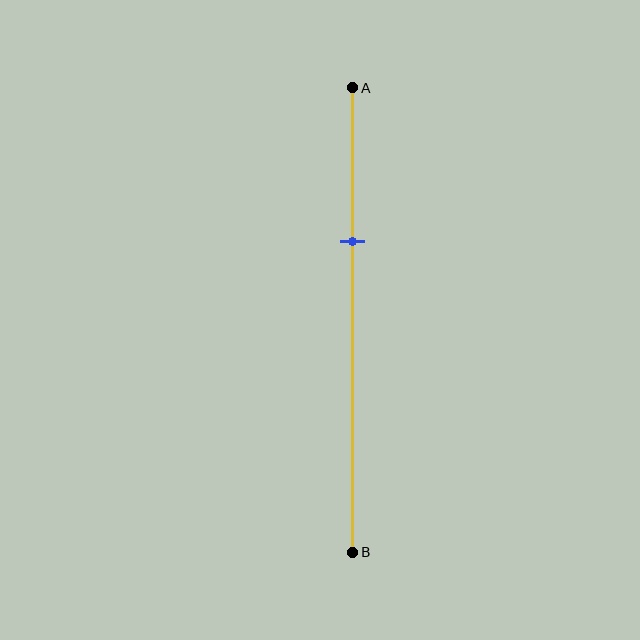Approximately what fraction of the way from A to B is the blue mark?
The blue mark is approximately 35% of the way from A to B.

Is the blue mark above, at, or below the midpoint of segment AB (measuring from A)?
The blue mark is above the midpoint of segment AB.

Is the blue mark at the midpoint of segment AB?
No, the mark is at about 35% from A, not at the 50% midpoint.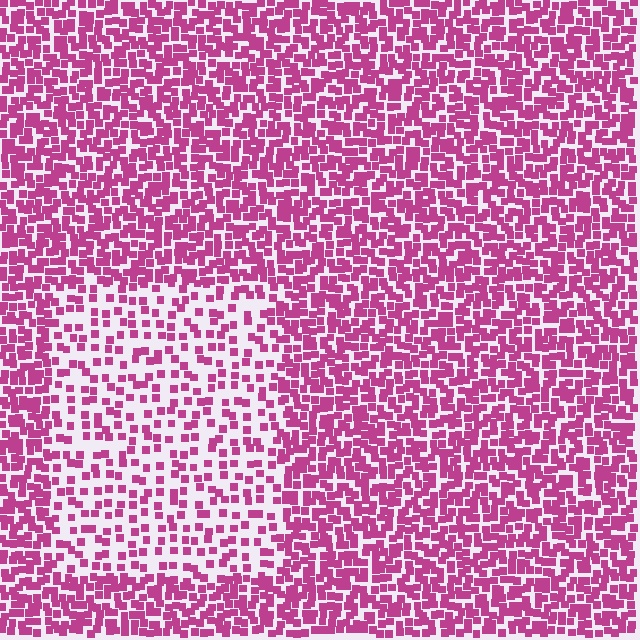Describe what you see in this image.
The image contains small magenta elements arranged at two different densities. A rectangle-shaped region is visible where the elements are less densely packed than the surrounding area.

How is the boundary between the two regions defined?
The boundary is defined by a change in element density (approximately 2.2x ratio). All elements are the same color, size, and shape.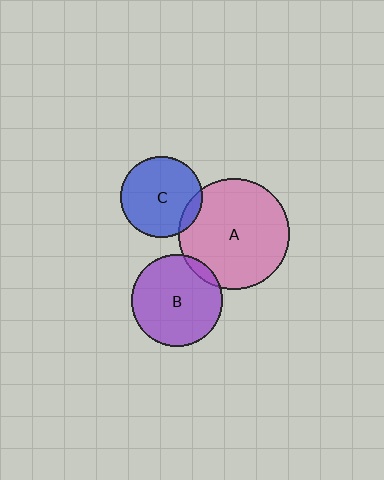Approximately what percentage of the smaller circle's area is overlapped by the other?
Approximately 5%.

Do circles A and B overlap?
Yes.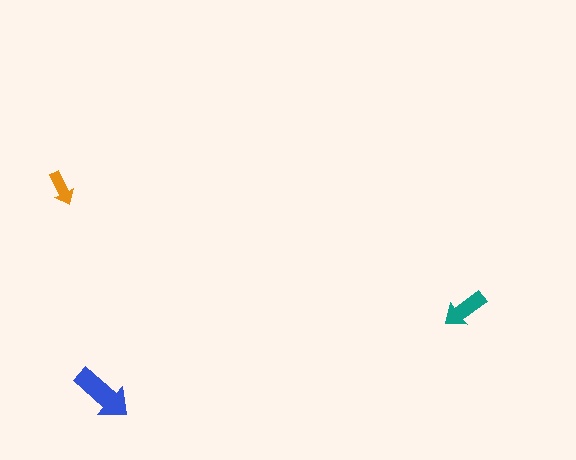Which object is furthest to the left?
The orange arrow is leftmost.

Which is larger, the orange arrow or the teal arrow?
The teal one.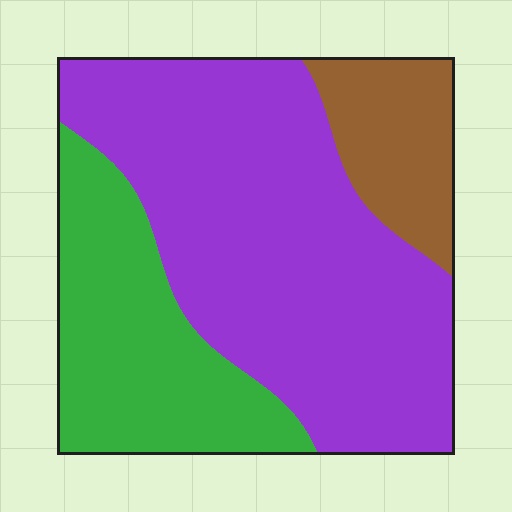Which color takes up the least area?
Brown, at roughly 15%.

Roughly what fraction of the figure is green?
Green takes up about one quarter (1/4) of the figure.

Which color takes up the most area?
Purple, at roughly 60%.